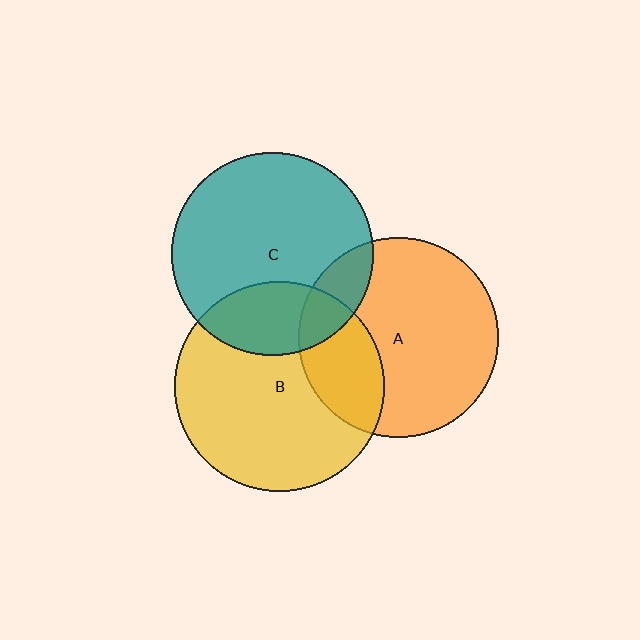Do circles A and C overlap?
Yes.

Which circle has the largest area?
Circle B (yellow).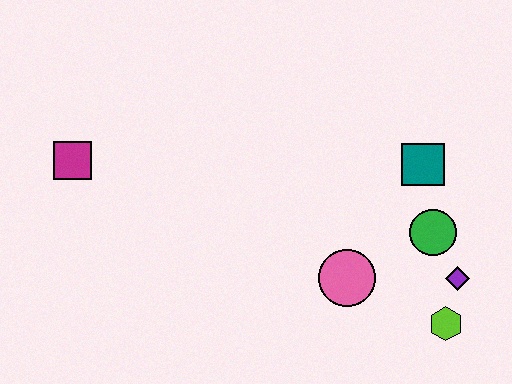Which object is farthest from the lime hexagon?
The magenta square is farthest from the lime hexagon.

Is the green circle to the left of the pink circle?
No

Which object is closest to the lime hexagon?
The purple diamond is closest to the lime hexagon.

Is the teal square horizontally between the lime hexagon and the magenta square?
Yes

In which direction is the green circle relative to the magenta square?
The green circle is to the right of the magenta square.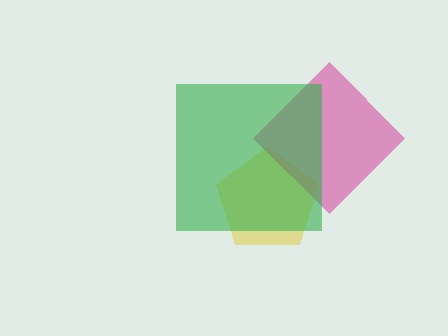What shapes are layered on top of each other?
The layered shapes are: a yellow pentagon, a magenta diamond, a green square.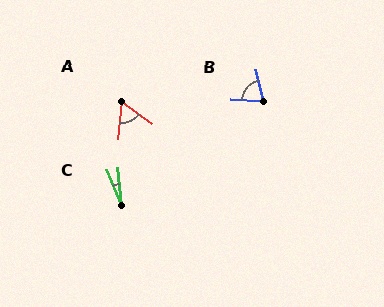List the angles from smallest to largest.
C (17°), A (60°), B (72°).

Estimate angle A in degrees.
Approximately 60 degrees.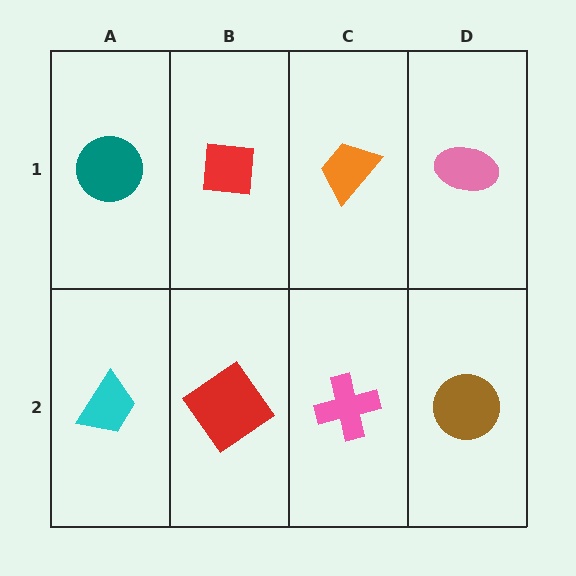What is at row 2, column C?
A pink cross.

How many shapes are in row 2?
4 shapes.